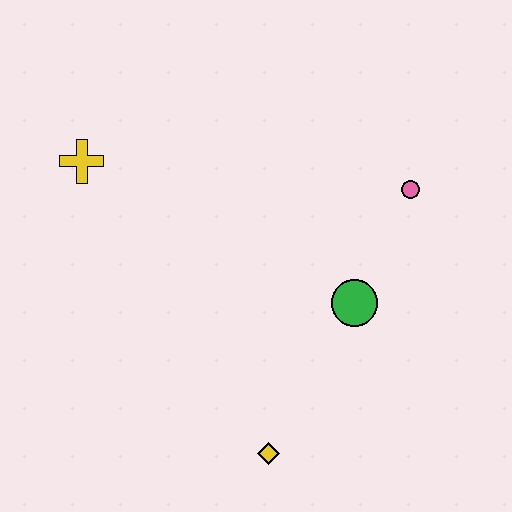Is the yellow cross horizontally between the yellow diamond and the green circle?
No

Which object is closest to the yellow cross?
The green circle is closest to the yellow cross.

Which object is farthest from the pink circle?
The yellow cross is farthest from the pink circle.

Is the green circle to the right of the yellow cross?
Yes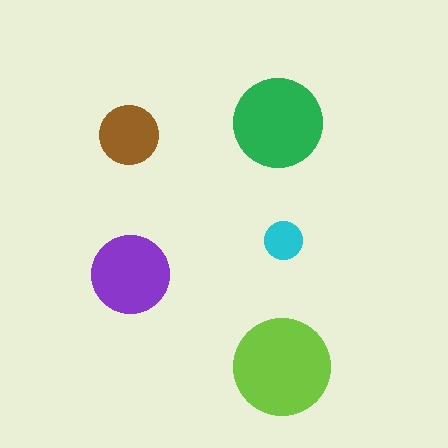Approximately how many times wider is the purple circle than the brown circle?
About 1.5 times wider.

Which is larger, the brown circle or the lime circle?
The lime one.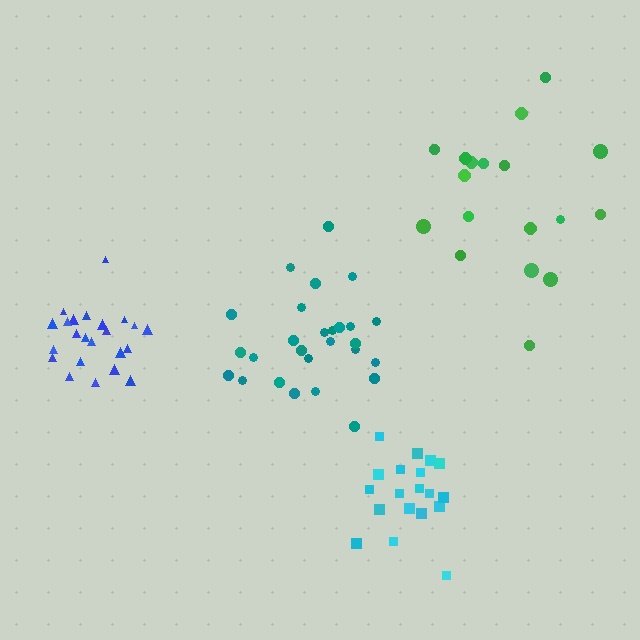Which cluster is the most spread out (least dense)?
Green.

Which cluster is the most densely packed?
Blue.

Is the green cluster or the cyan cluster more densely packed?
Cyan.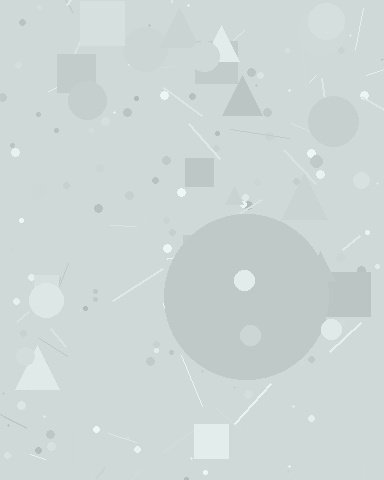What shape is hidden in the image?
A circle is hidden in the image.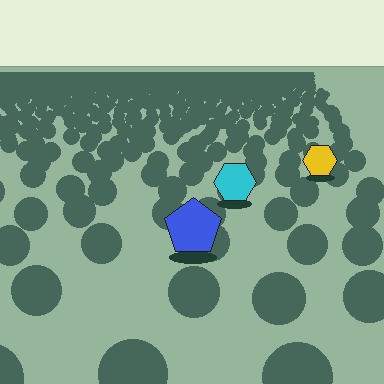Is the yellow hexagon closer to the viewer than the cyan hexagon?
No. The cyan hexagon is closer — you can tell from the texture gradient: the ground texture is coarser near it.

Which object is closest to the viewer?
The blue pentagon is closest. The texture marks near it are larger and more spread out.